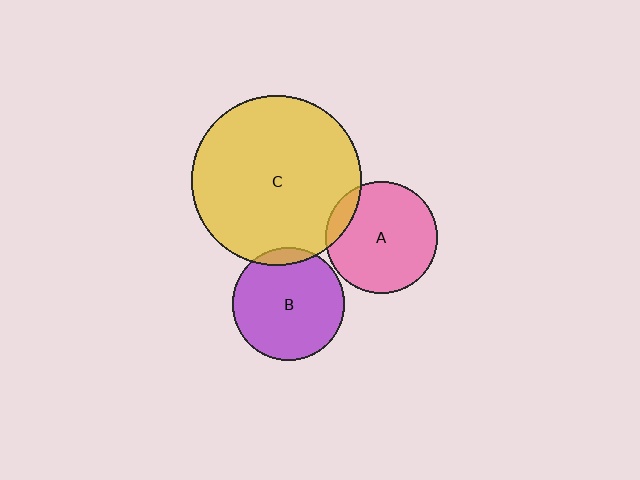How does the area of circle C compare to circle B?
Approximately 2.3 times.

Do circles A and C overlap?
Yes.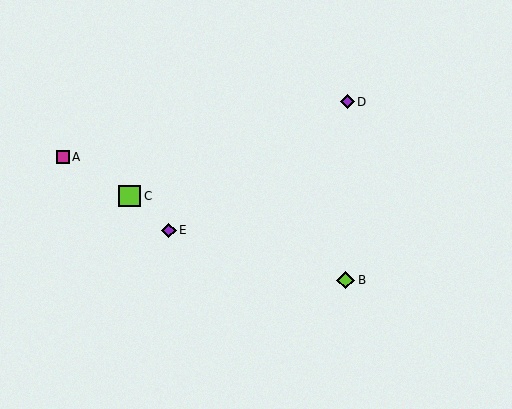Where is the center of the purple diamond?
The center of the purple diamond is at (347, 102).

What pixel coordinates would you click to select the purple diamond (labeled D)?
Click at (347, 102) to select the purple diamond D.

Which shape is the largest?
The lime square (labeled C) is the largest.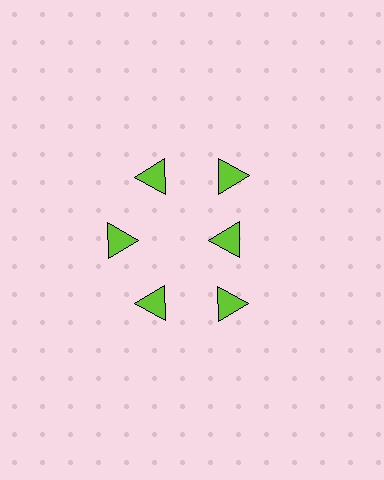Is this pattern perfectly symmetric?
No. The 6 lime triangles are arranged in a ring, but one element near the 3 o'clock position is pulled inward toward the center, breaking the 6-fold rotational symmetry.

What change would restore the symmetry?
The symmetry would be restored by moving it outward, back onto the ring so that all 6 triangles sit at equal angles and equal distance from the center.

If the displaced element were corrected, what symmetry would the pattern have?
It would have 6-fold rotational symmetry — the pattern would map onto itself every 60 degrees.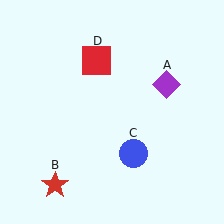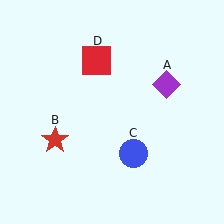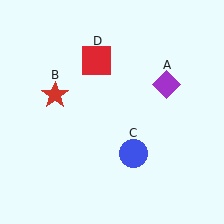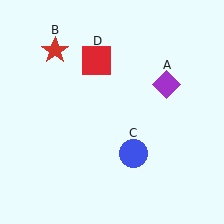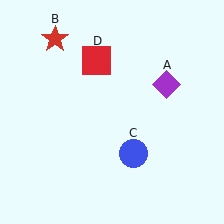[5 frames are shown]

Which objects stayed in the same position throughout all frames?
Purple diamond (object A) and blue circle (object C) and red square (object D) remained stationary.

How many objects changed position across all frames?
1 object changed position: red star (object B).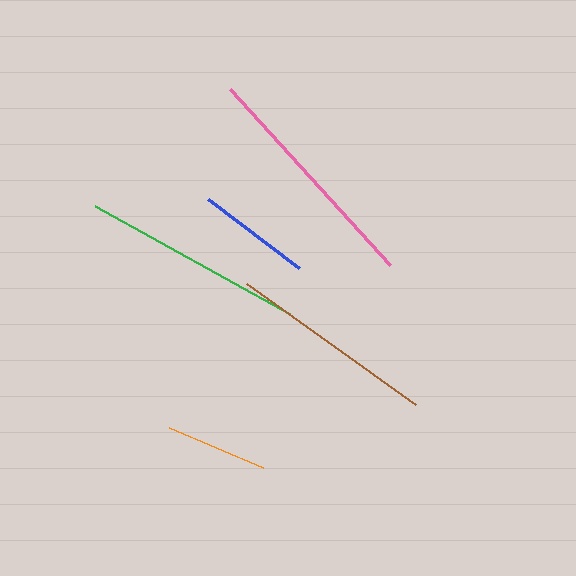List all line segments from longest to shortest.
From longest to shortest: pink, green, brown, blue, orange.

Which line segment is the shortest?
The orange line is the shortest at approximately 102 pixels.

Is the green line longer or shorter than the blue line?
The green line is longer than the blue line.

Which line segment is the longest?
The pink line is the longest at approximately 238 pixels.